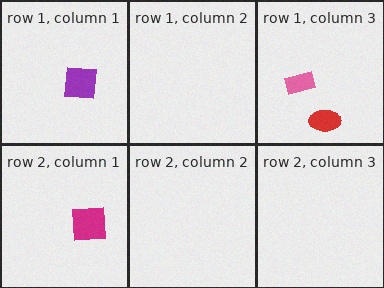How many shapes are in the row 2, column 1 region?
1.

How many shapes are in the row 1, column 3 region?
2.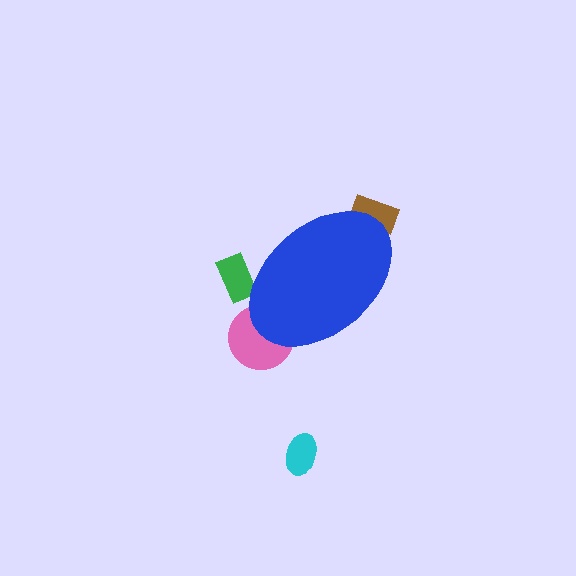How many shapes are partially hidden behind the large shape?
3 shapes are partially hidden.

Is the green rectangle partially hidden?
Yes, the green rectangle is partially hidden behind the blue ellipse.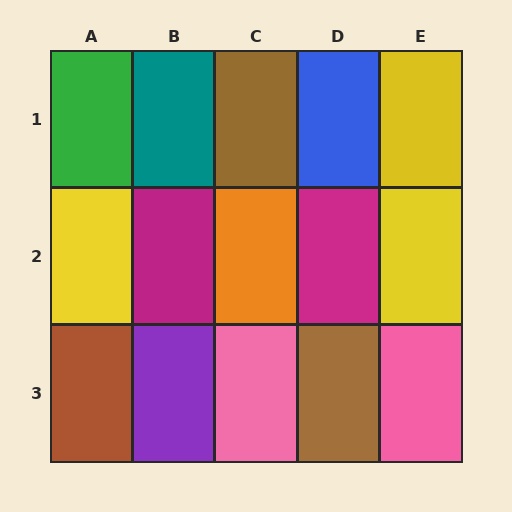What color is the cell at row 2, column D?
Magenta.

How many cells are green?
1 cell is green.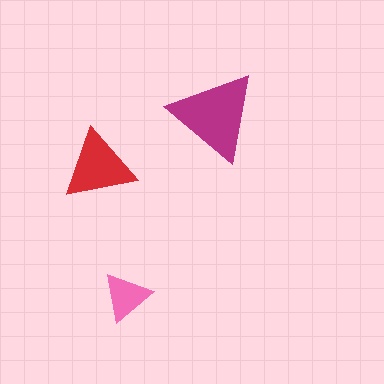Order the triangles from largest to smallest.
the magenta one, the red one, the pink one.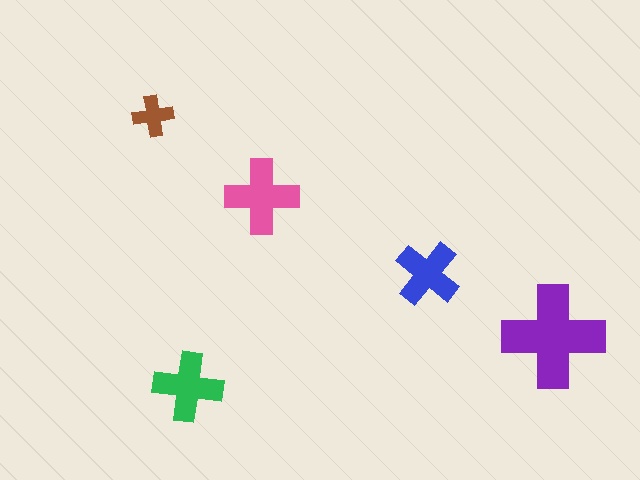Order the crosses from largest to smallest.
the purple one, the pink one, the green one, the blue one, the brown one.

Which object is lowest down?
The green cross is bottommost.